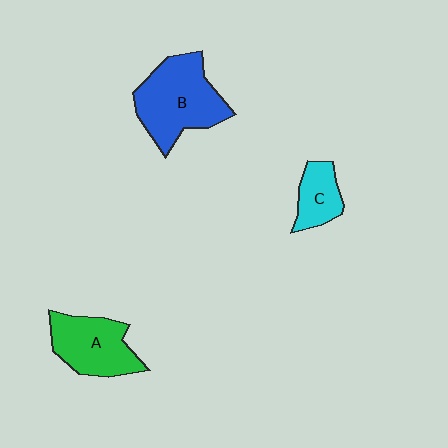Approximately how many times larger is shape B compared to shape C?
Approximately 2.3 times.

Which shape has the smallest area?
Shape C (cyan).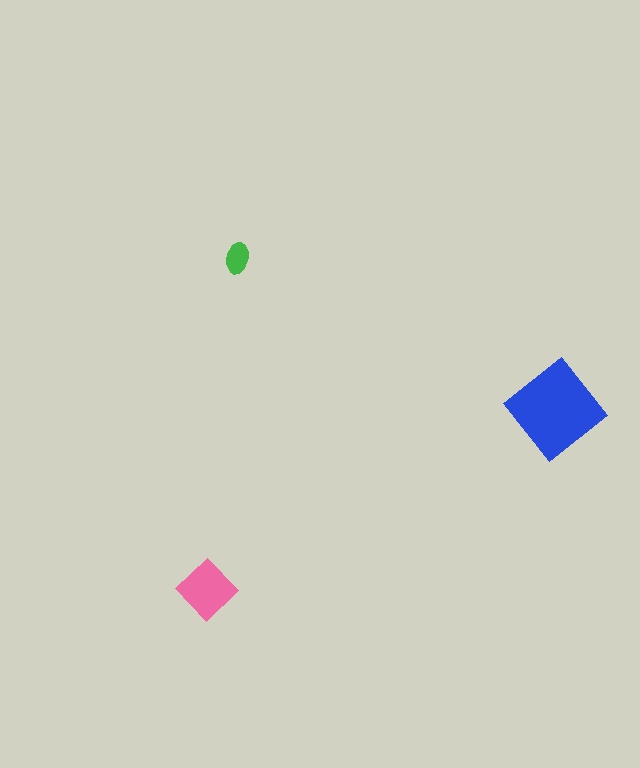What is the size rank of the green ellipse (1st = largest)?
3rd.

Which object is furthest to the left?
The pink diamond is leftmost.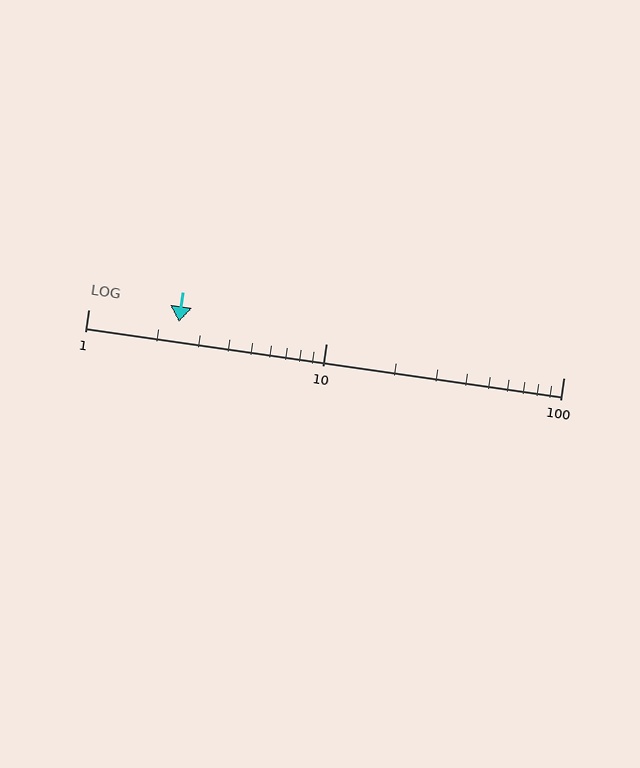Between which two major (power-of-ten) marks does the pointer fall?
The pointer is between 1 and 10.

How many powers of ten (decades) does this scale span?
The scale spans 2 decades, from 1 to 100.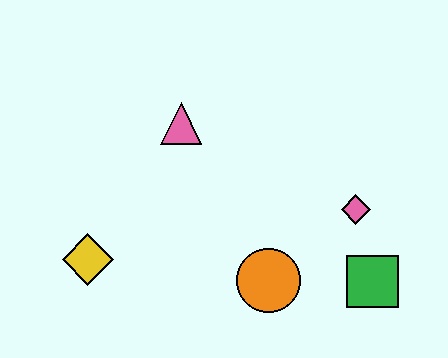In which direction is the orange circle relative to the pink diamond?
The orange circle is to the left of the pink diamond.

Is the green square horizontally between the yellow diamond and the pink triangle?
No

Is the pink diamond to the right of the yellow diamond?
Yes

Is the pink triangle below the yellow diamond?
No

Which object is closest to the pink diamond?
The green square is closest to the pink diamond.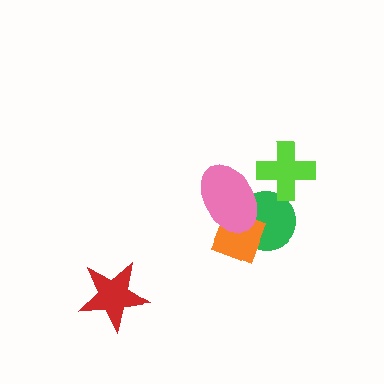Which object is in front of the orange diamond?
The pink ellipse is in front of the orange diamond.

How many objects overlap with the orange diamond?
2 objects overlap with the orange diamond.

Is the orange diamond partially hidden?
Yes, it is partially covered by another shape.